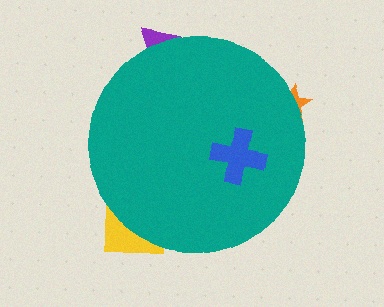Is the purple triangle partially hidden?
Yes, the purple triangle is partially hidden behind the teal circle.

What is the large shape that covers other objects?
A teal circle.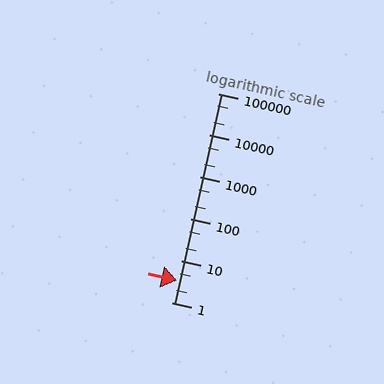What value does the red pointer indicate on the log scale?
The pointer indicates approximately 3.4.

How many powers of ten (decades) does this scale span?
The scale spans 5 decades, from 1 to 100000.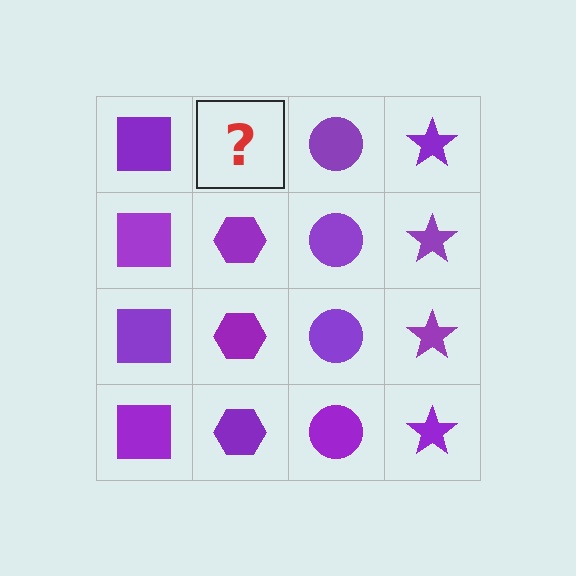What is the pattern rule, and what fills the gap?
The rule is that each column has a consistent shape. The gap should be filled with a purple hexagon.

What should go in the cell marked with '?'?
The missing cell should contain a purple hexagon.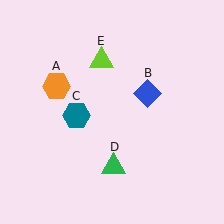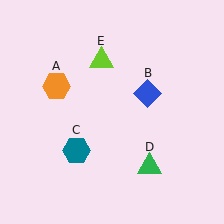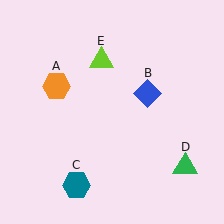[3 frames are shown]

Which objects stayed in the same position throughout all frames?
Orange hexagon (object A) and blue diamond (object B) and lime triangle (object E) remained stationary.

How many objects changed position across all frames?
2 objects changed position: teal hexagon (object C), green triangle (object D).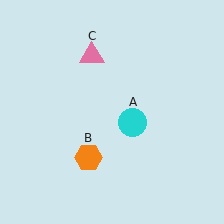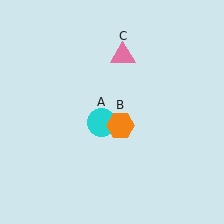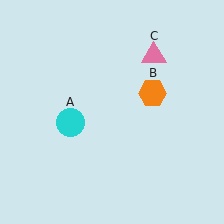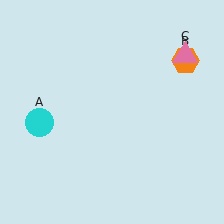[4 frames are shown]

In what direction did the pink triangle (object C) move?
The pink triangle (object C) moved right.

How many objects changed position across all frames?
3 objects changed position: cyan circle (object A), orange hexagon (object B), pink triangle (object C).